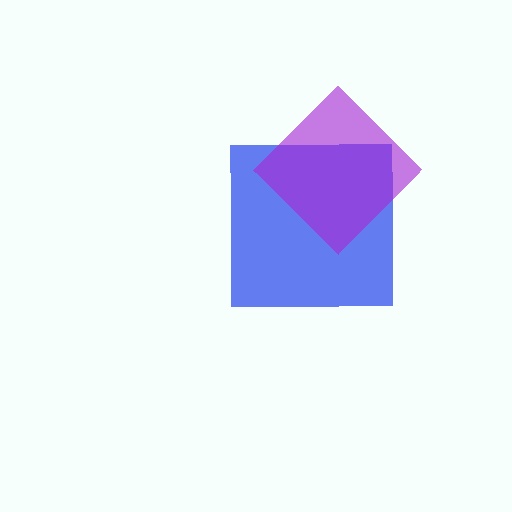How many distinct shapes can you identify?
There are 2 distinct shapes: a blue square, a purple diamond.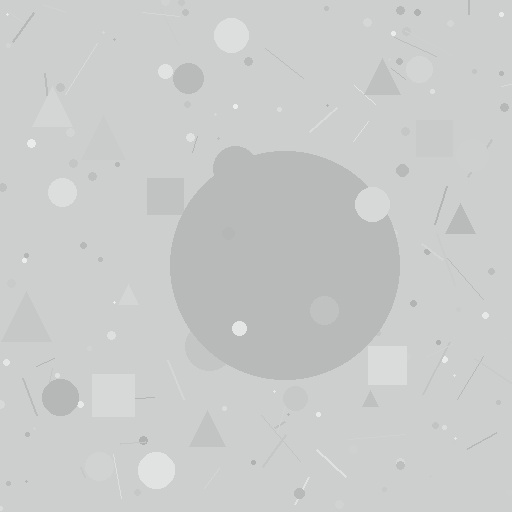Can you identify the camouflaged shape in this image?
The camouflaged shape is a circle.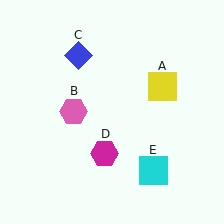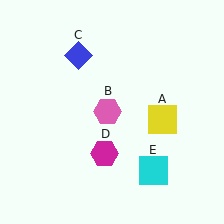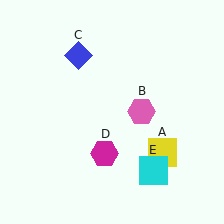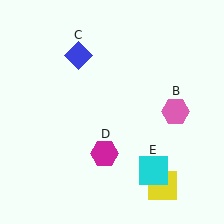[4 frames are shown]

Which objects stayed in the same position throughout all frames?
Blue diamond (object C) and magenta hexagon (object D) and cyan square (object E) remained stationary.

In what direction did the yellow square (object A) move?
The yellow square (object A) moved down.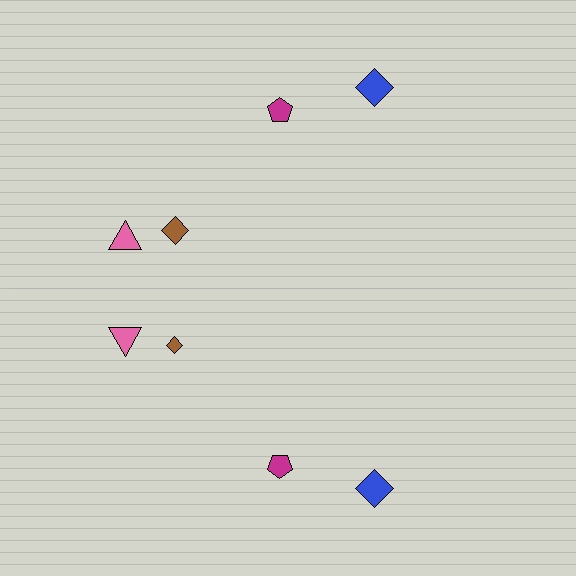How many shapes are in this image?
There are 8 shapes in this image.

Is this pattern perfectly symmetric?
No, the pattern is not perfectly symmetric. The brown diamond on the bottom side has a different size than its mirror counterpart.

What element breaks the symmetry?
The brown diamond on the bottom side has a different size than its mirror counterpart.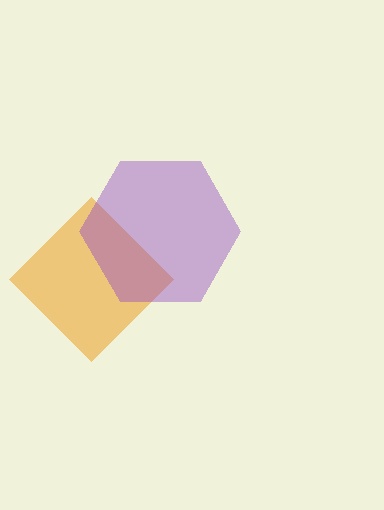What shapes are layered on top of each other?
The layered shapes are: an orange diamond, a purple hexagon.